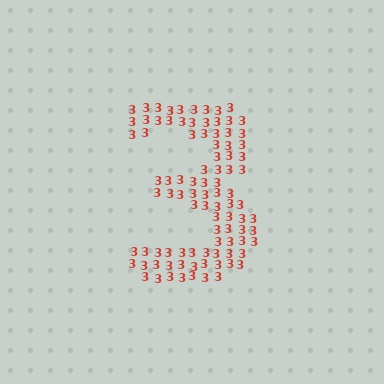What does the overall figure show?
The overall figure shows the digit 3.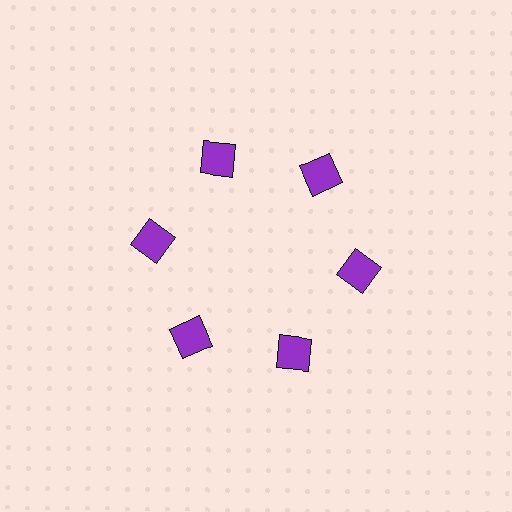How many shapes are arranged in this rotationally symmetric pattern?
There are 6 shapes, arranged in 6 groups of 1.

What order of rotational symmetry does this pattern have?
This pattern has 6-fold rotational symmetry.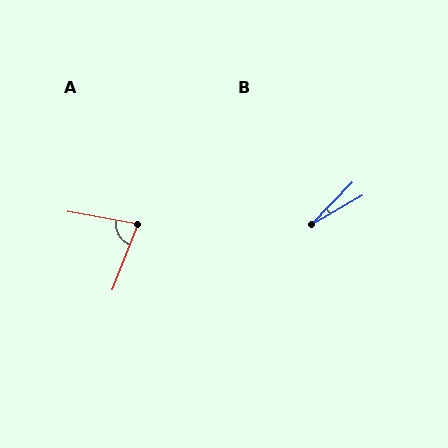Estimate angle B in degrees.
Approximately 16 degrees.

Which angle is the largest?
A, at approximately 79 degrees.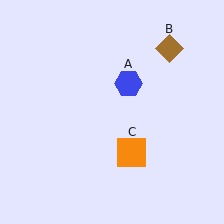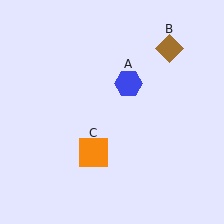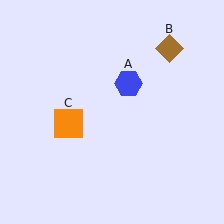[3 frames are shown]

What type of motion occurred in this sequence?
The orange square (object C) rotated clockwise around the center of the scene.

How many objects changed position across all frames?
1 object changed position: orange square (object C).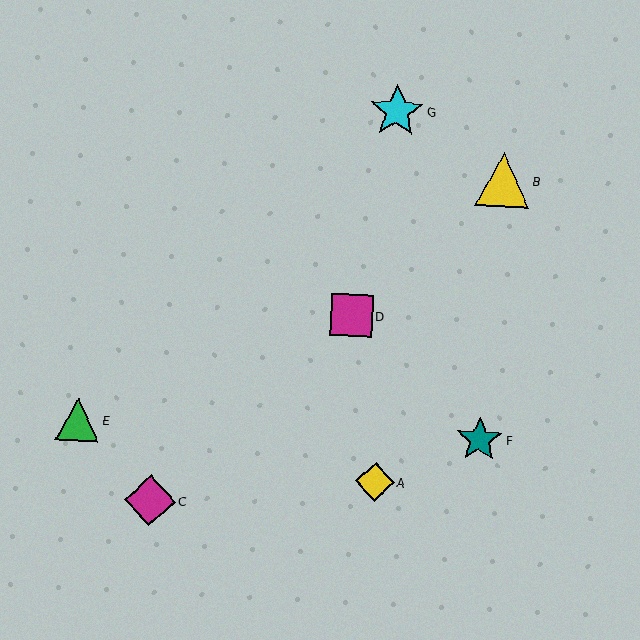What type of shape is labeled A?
Shape A is a yellow diamond.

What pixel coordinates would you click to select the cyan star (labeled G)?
Click at (397, 111) to select the cyan star G.